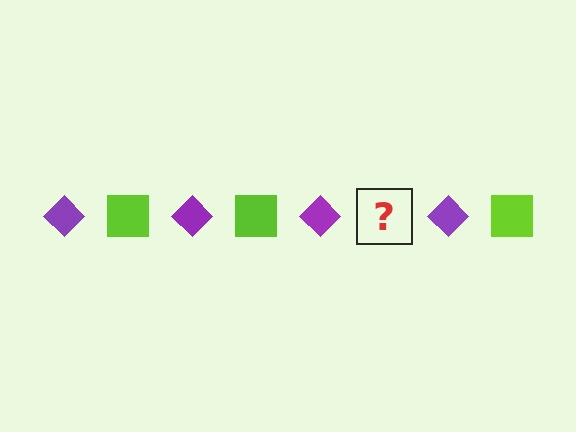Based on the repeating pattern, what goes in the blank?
The blank should be a lime square.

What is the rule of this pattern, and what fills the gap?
The rule is that the pattern alternates between purple diamond and lime square. The gap should be filled with a lime square.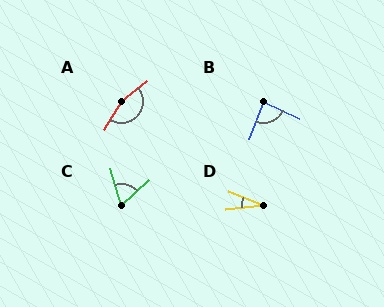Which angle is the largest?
A, at approximately 160 degrees.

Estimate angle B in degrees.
Approximately 86 degrees.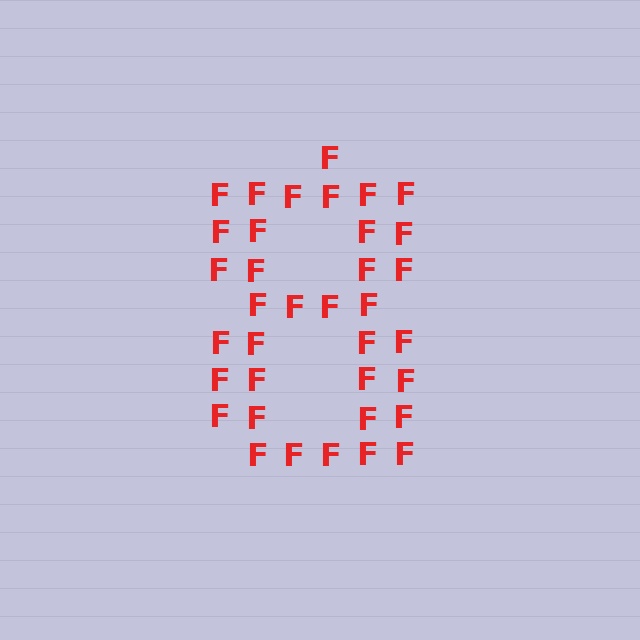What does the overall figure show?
The overall figure shows the digit 8.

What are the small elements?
The small elements are letter F's.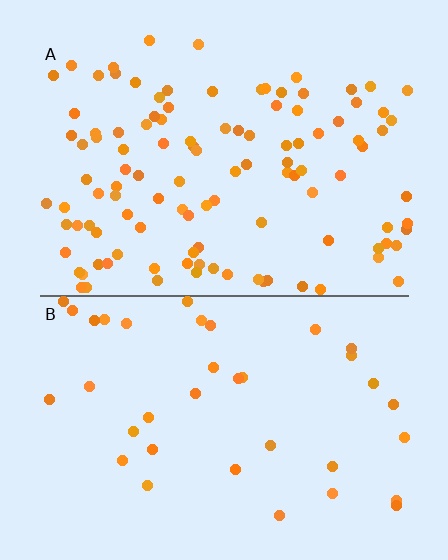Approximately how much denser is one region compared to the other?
Approximately 3.0× — region A over region B.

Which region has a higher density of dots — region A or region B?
A (the top).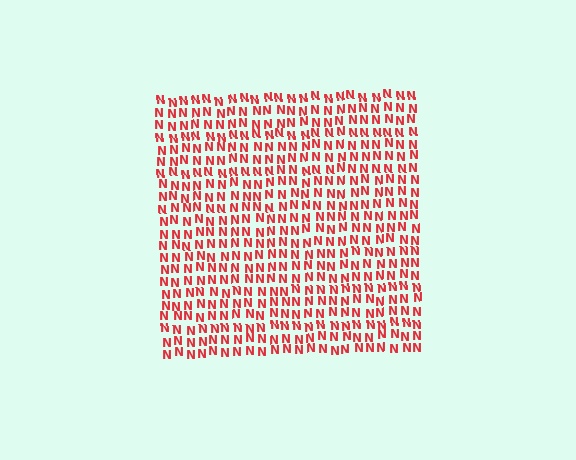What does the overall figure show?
The overall figure shows a square.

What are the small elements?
The small elements are letter N's.